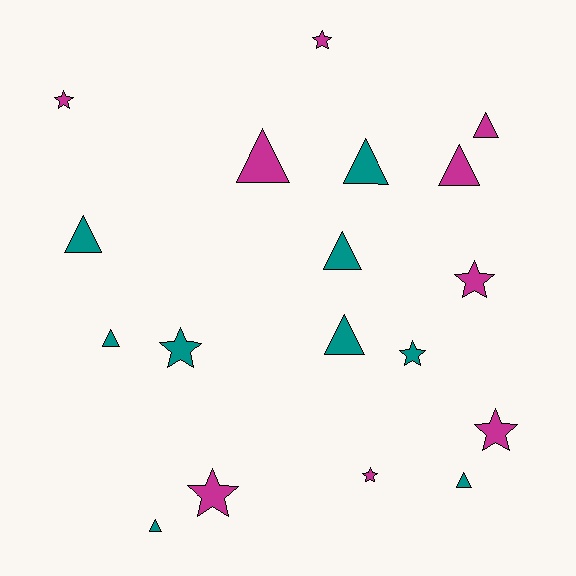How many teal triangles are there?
There are 7 teal triangles.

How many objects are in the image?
There are 18 objects.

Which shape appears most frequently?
Triangle, with 10 objects.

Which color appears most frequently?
Teal, with 9 objects.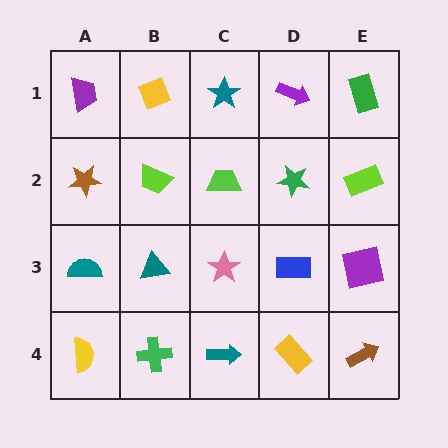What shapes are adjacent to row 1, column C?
A lime trapezoid (row 2, column C), a yellow diamond (row 1, column B), a purple arrow (row 1, column D).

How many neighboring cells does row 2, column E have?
3.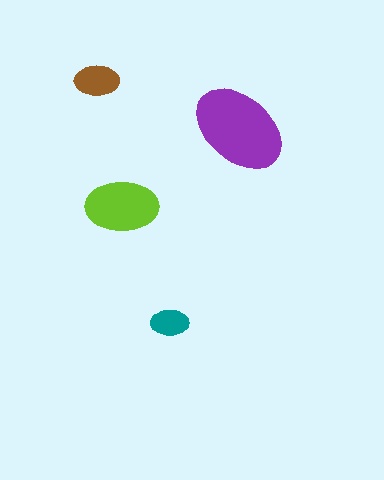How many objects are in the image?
There are 4 objects in the image.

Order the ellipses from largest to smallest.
the purple one, the lime one, the brown one, the teal one.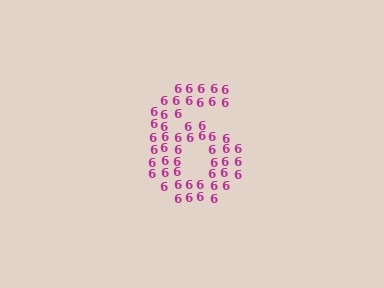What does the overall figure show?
The overall figure shows the digit 6.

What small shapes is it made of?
It is made of small digit 6's.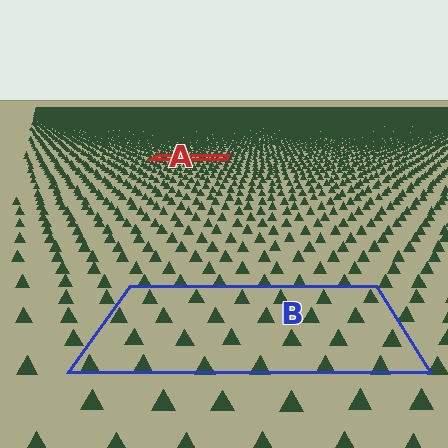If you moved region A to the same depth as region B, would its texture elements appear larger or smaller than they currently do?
They would appear larger. At a closer depth, the same texture elements are projected at a bigger on-screen size.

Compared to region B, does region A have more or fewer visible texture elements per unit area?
Region A has more texture elements per unit area — they are packed more densely because it is farther away.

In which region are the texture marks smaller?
The texture marks are smaller in region A, because it is farther away.